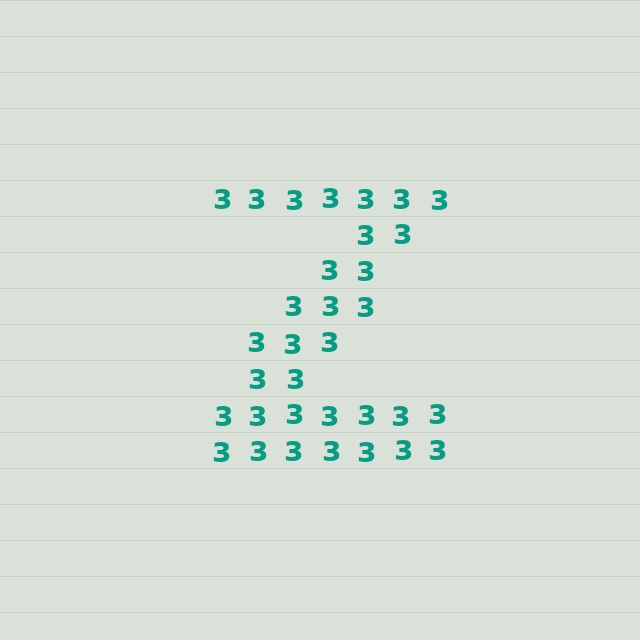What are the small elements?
The small elements are digit 3's.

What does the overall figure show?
The overall figure shows the letter Z.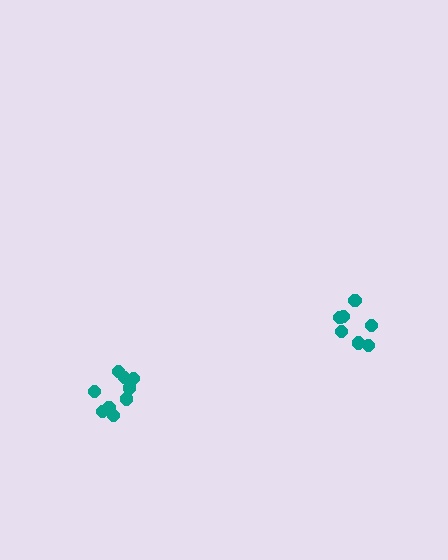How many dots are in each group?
Group 1: 9 dots, Group 2: 7 dots (16 total).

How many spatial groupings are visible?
There are 2 spatial groupings.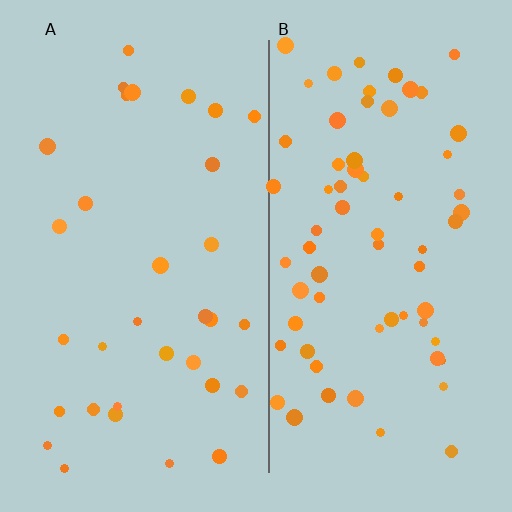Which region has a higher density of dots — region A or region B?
B (the right).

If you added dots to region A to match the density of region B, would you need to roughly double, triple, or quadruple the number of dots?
Approximately double.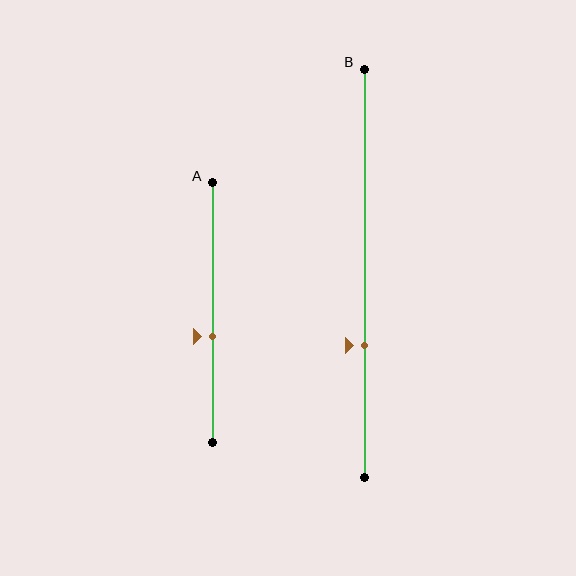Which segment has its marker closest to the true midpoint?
Segment A has its marker closest to the true midpoint.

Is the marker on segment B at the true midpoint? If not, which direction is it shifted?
No, the marker on segment B is shifted downward by about 18% of the segment length.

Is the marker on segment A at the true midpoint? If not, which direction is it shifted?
No, the marker on segment A is shifted downward by about 9% of the segment length.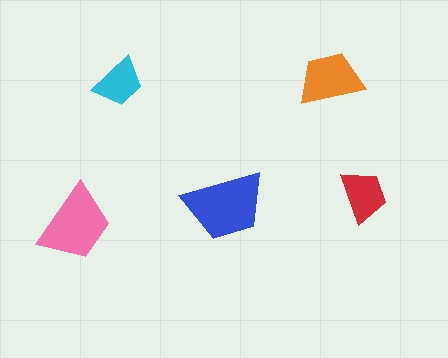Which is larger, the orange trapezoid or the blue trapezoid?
The blue one.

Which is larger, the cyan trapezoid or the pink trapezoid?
The pink one.